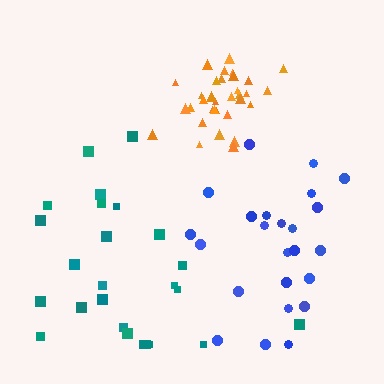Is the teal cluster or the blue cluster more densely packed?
Blue.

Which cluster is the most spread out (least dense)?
Teal.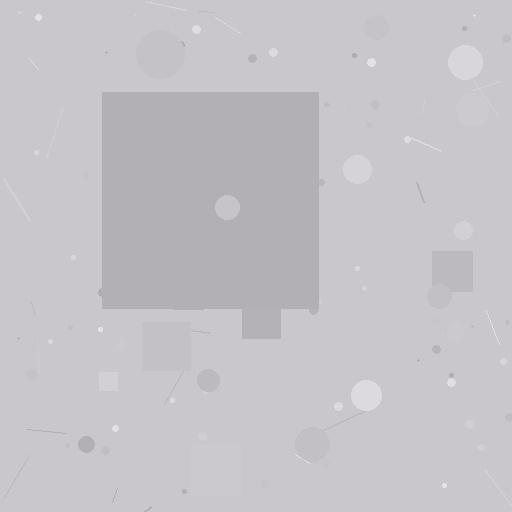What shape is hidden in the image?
A square is hidden in the image.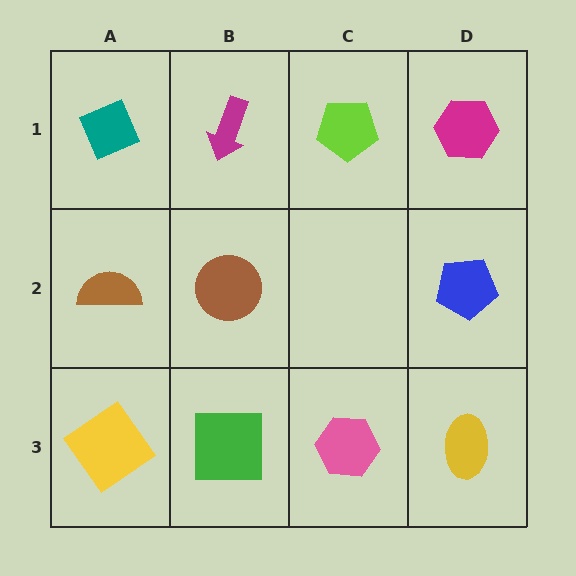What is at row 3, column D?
A yellow ellipse.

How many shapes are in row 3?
4 shapes.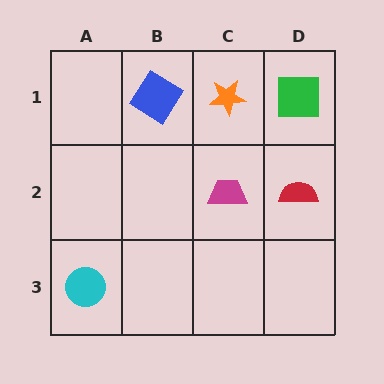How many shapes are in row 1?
3 shapes.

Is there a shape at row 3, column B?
No, that cell is empty.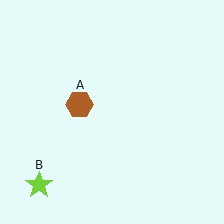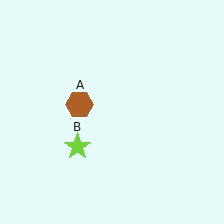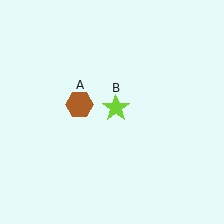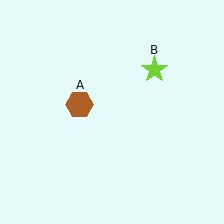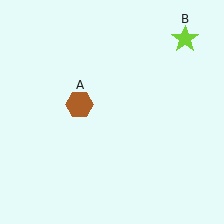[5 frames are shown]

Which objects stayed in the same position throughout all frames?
Brown hexagon (object A) remained stationary.